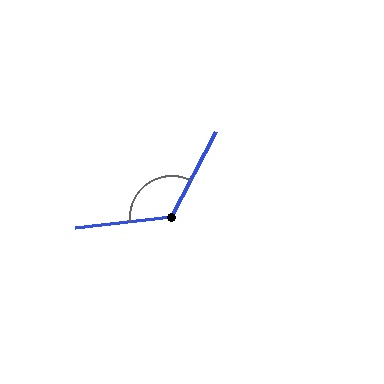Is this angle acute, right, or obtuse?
It is obtuse.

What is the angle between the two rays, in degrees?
Approximately 124 degrees.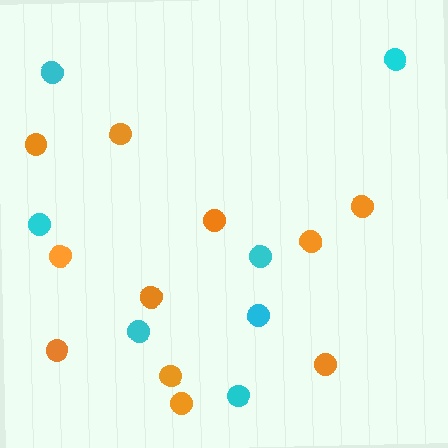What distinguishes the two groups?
There are 2 groups: one group of orange circles (11) and one group of cyan circles (7).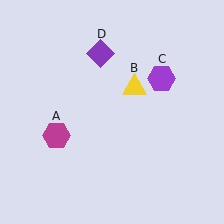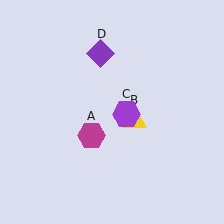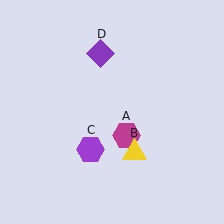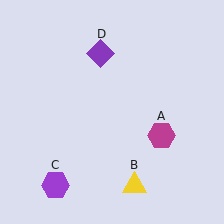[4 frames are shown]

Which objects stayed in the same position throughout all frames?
Purple diamond (object D) remained stationary.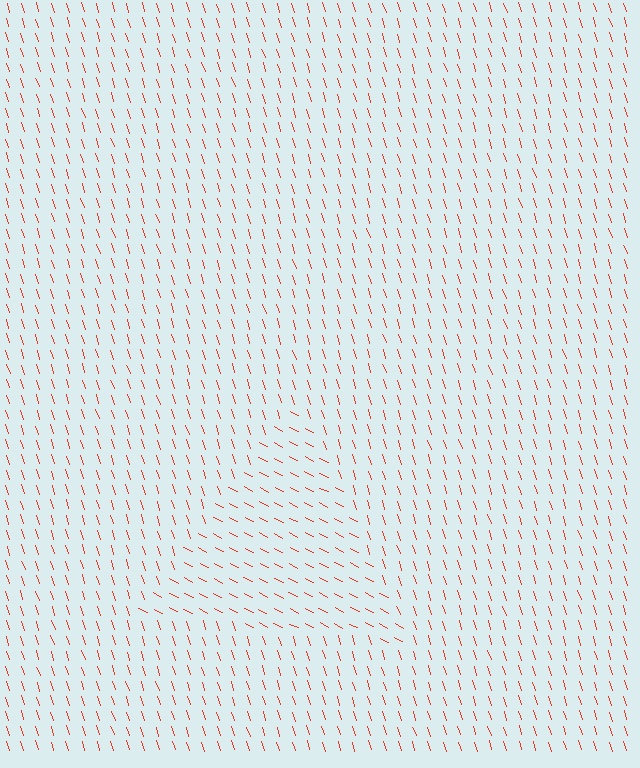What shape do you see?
I see a triangle.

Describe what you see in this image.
The image is filled with small red line segments. A triangle region in the image has lines oriented differently from the surrounding lines, creating a visible texture boundary.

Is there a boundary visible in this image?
Yes, there is a texture boundary formed by a change in line orientation.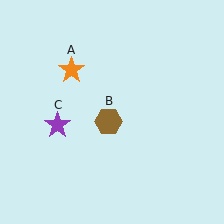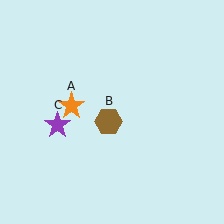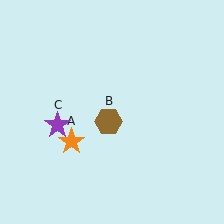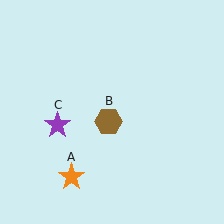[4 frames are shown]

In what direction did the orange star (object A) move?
The orange star (object A) moved down.